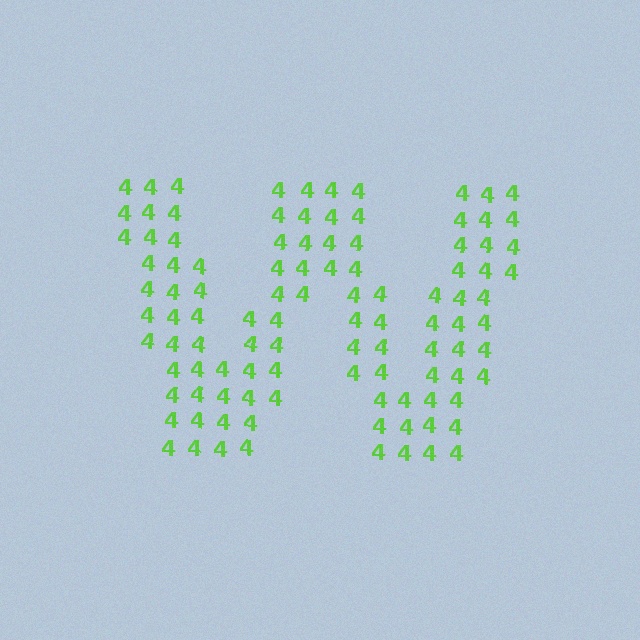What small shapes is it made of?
It is made of small digit 4's.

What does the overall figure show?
The overall figure shows the letter W.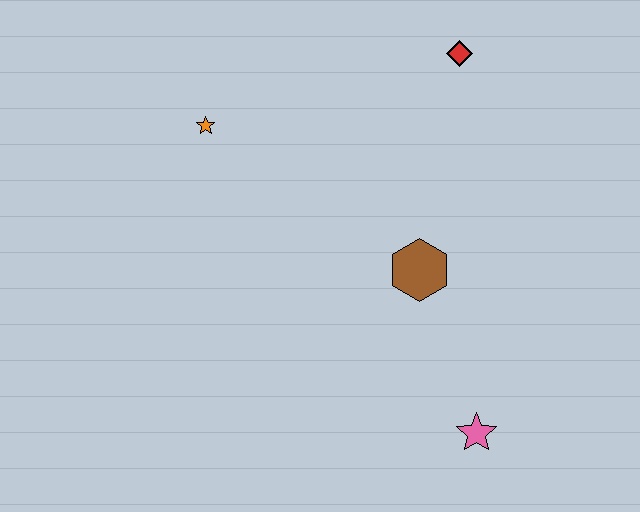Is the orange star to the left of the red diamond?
Yes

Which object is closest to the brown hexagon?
The pink star is closest to the brown hexagon.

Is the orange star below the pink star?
No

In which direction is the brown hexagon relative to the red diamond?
The brown hexagon is below the red diamond.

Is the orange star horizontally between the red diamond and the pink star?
No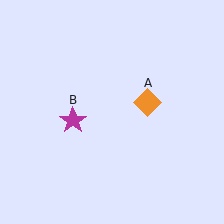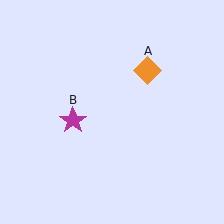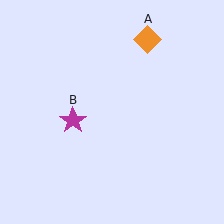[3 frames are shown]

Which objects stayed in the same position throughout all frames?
Magenta star (object B) remained stationary.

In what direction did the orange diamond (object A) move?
The orange diamond (object A) moved up.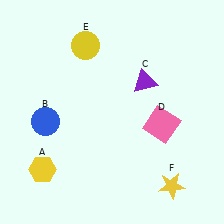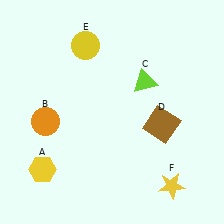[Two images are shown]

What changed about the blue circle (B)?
In Image 1, B is blue. In Image 2, it changed to orange.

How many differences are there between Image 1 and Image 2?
There are 3 differences between the two images.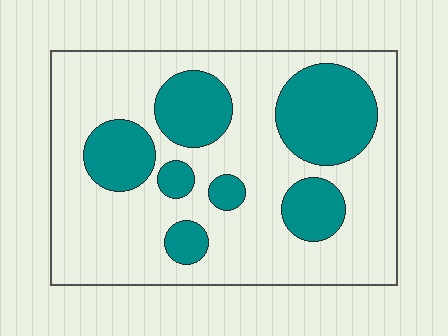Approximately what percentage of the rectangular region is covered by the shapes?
Approximately 30%.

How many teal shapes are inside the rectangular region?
7.